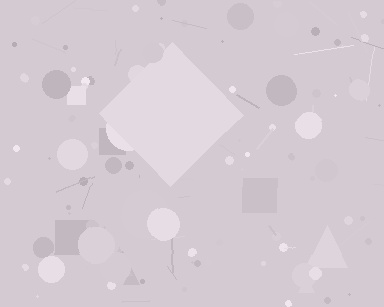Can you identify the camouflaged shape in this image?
The camouflaged shape is a diamond.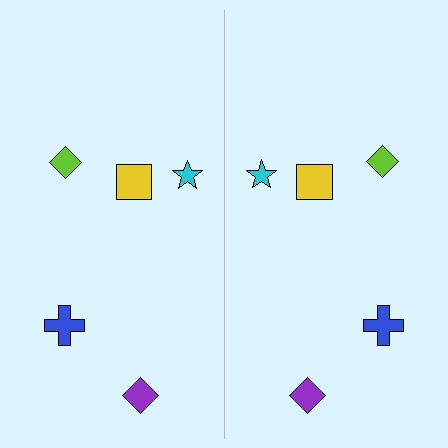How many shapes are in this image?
There are 10 shapes in this image.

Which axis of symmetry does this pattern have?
The pattern has a vertical axis of symmetry running through the center of the image.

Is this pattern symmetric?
Yes, this pattern has bilateral (reflection) symmetry.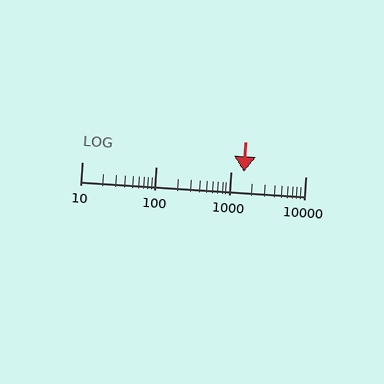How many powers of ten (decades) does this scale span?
The scale spans 3 decades, from 10 to 10000.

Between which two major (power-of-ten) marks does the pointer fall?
The pointer is between 1000 and 10000.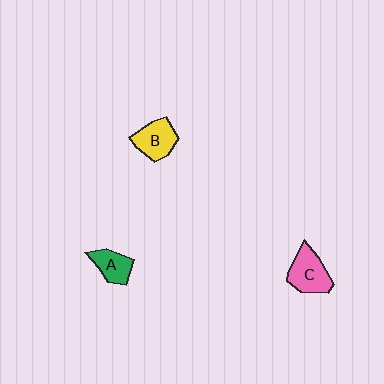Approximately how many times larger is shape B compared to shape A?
Approximately 1.2 times.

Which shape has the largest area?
Shape C (pink).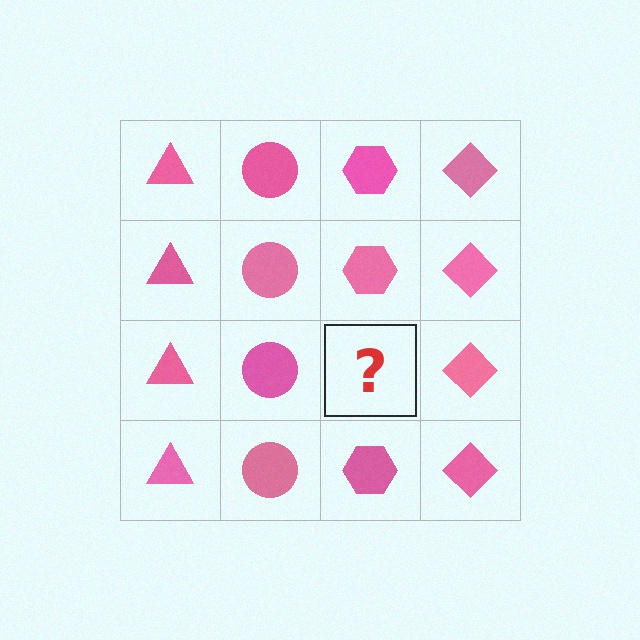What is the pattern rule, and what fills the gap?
The rule is that each column has a consistent shape. The gap should be filled with a pink hexagon.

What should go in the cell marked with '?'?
The missing cell should contain a pink hexagon.